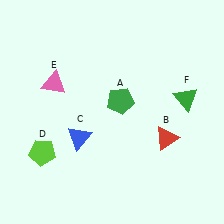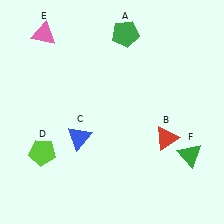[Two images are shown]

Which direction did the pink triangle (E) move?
The pink triangle (E) moved up.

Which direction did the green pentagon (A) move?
The green pentagon (A) moved up.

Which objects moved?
The objects that moved are: the green pentagon (A), the pink triangle (E), the green triangle (F).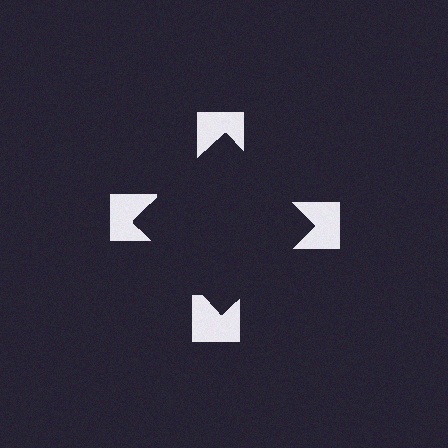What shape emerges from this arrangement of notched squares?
An illusory square — its edges are inferred from the aligned wedge cuts in the notched squares, not physically drawn.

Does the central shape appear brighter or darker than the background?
It typically appears slightly darker than the background, even though no actual brightness change is drawn.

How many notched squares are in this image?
There are 4 — one at each vertex of the illusory square.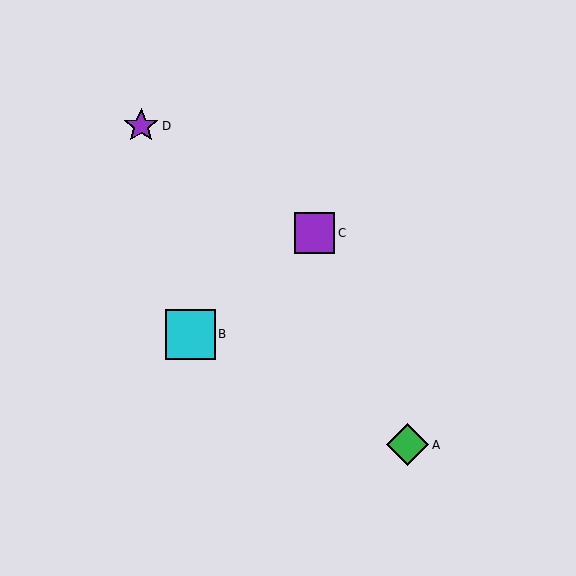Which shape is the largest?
The cyan square (labeled B) is the largest.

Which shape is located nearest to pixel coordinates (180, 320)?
The cyan square (labeled B) at (190, 334) is nearest to that location.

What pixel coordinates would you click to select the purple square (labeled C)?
Click at (315, 233) to select the purple square C.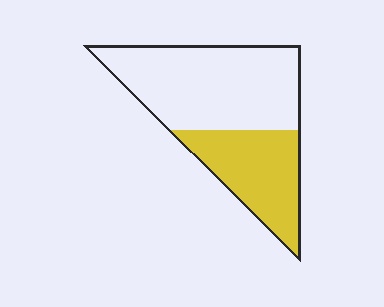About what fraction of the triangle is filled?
About three eighths (3/8).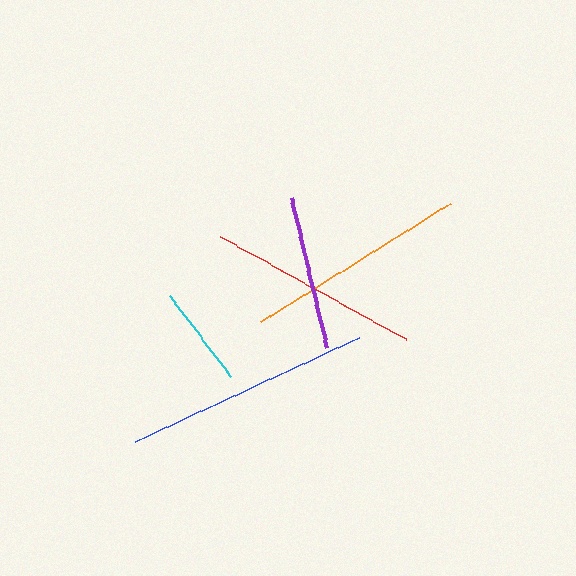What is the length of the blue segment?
The blue segment is approximately 246 pixels long.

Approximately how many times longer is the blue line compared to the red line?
The blue line is approximately 1.2 times the length of the red line.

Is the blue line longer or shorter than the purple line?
The blue line is longer than the purple line.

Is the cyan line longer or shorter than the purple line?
The purple line is longer than the cyan line.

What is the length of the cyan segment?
The cyan segment is approximately 102 pixels long.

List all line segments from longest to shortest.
From longest to shortest: blue, orange, red, purple, cyan.